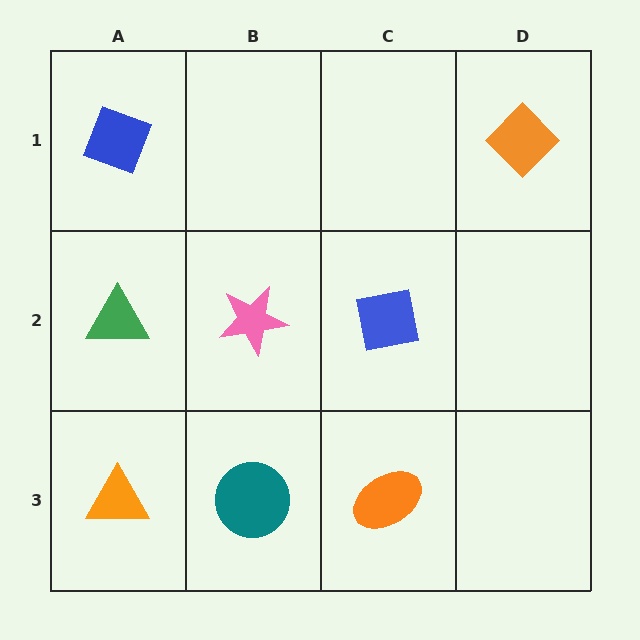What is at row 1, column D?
An orange diamond.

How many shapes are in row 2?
3 shapes.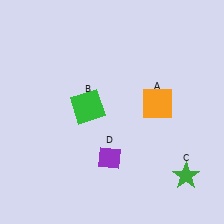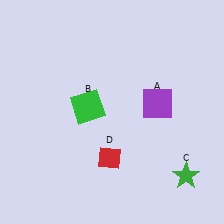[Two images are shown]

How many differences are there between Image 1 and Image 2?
There are 2 differences between the two images.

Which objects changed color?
A changed from orange to purple. D changed from purple to red.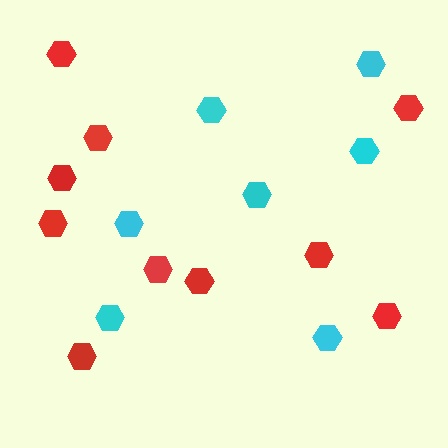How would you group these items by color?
There are 2 groups: one group of red hexagons (10) and one group of cyan hexagons (7).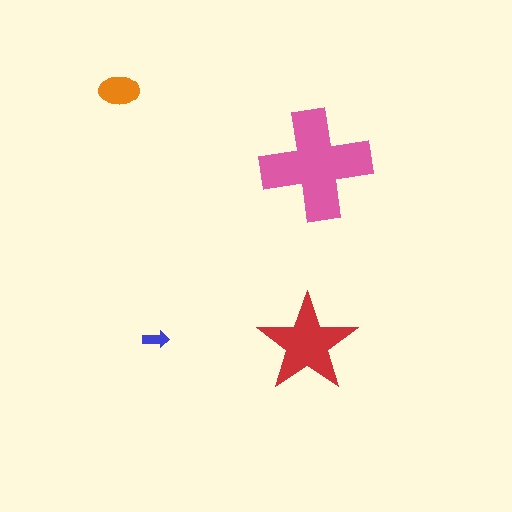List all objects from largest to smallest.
The pink cross, the red star, the orange ellipse, the blue arrow.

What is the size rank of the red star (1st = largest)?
2nd.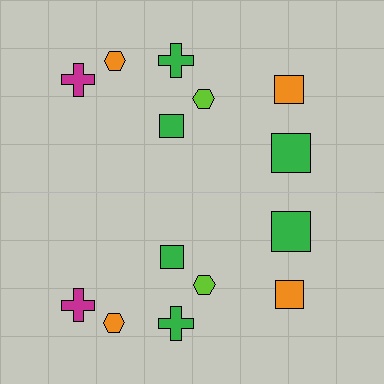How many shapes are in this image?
There are 14 shapes in this image.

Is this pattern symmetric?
Yes, this pattern has bilateral (reflection) symmetry.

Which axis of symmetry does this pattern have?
The pattern has a horizontal axis of symmetry running through the center of the image.